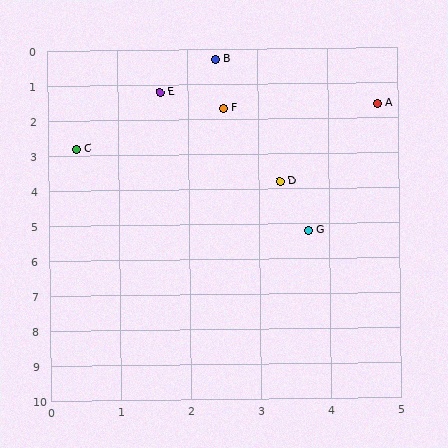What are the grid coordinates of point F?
Point F is at approximately (2.5, 1.7).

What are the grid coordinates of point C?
Point C is at approximately (0.4, 2.8).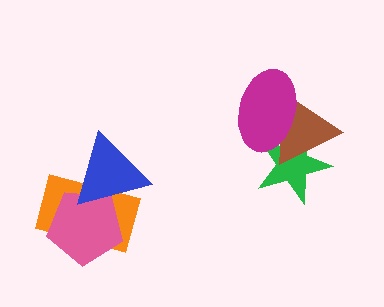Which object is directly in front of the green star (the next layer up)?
The brown triangle is directly in front of the green star.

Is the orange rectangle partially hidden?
Yes, it is partially covered by another shape.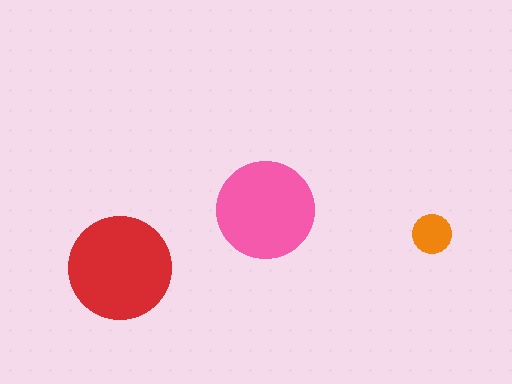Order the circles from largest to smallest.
the red one, the pink one, the orange one.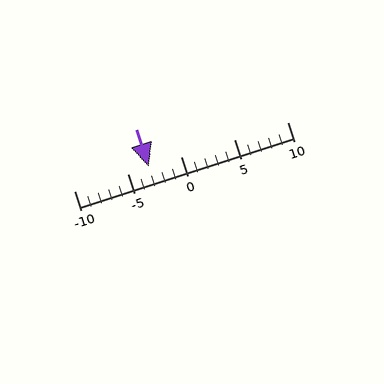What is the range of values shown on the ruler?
The ruler shows values from -10 to 10.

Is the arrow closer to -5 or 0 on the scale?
The arrow is closer to -5.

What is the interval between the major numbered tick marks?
The major tick marks are spaced 5 units apart.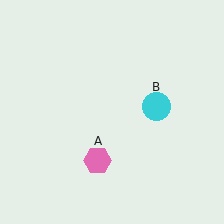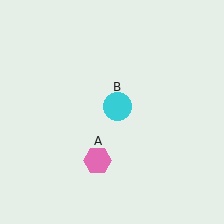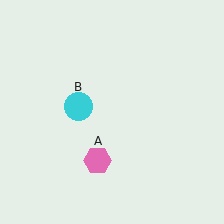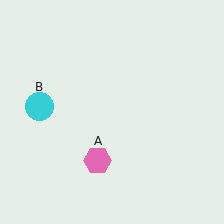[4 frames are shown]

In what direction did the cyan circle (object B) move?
The cyan circle (object B) moved left.